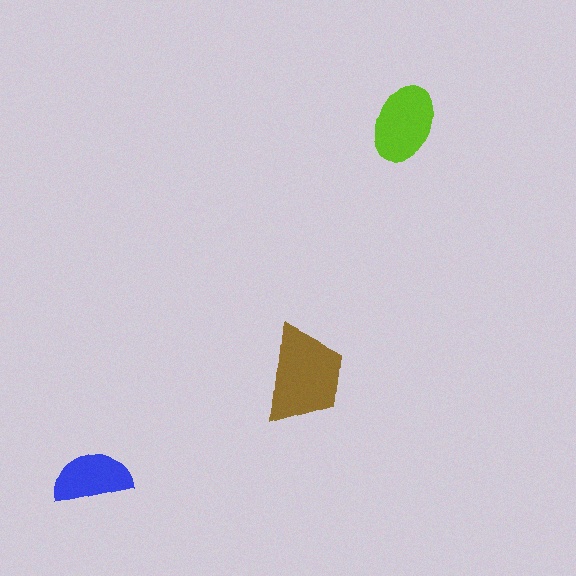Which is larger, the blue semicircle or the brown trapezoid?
The brown trapezoid.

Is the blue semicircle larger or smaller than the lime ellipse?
Smaller.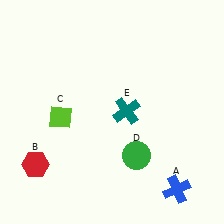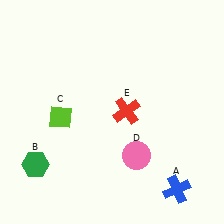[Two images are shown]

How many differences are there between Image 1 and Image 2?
There are 3 differences between the two images.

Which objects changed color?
B changed from red to green. D changed from green to pink. E changed from teal to red.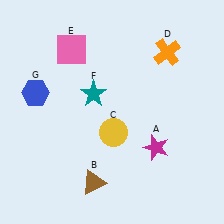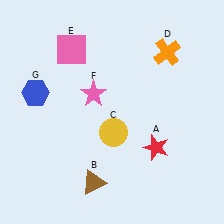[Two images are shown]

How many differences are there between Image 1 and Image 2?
There are 2 differences between the two images.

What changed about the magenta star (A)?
In Image 1, A is magenta. In Image 2, it changed to red.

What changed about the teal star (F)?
In Image 1, F is teal. In Image 2, it changed to pink.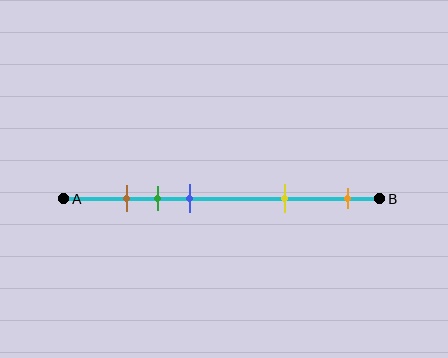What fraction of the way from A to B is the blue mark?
The blue mark is approximately 40% (0.4) of the way from A to B.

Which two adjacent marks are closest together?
The brown and green marks are the closest adjacent pair.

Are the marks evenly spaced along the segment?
No, the marks are not evenly spaced.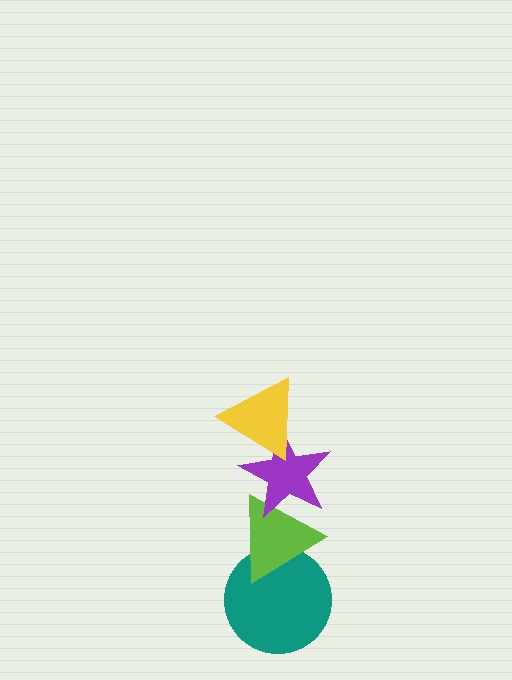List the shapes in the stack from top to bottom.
From top to bottom: the yellow triangle, the purple star, the lime triangle, the teal circle.